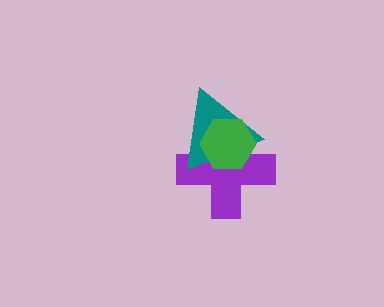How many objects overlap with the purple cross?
2 objects overlap with the purple cross.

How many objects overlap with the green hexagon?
2 objects overlap with the green hexagon.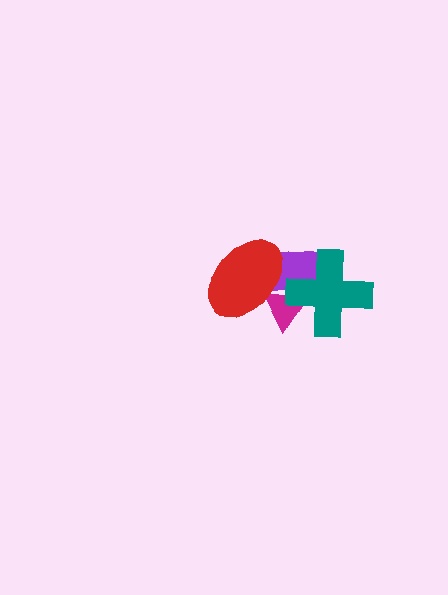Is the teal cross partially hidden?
No, no other shape covers it.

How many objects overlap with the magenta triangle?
3 objects overlap with the magenta triangle.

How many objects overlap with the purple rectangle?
3 objects overlap with the purple rectangle.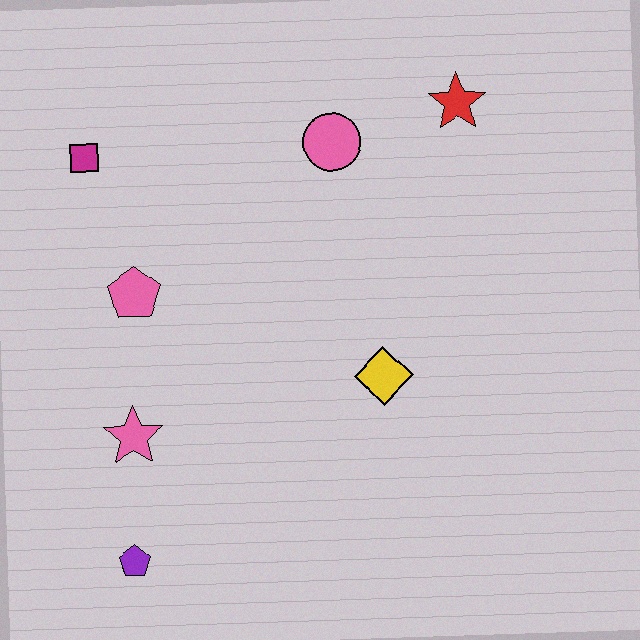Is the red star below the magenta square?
No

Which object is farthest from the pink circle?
The purple pentagon is farthest from the pink circle.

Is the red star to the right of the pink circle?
Yes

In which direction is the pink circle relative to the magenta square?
The pink circle is to the right of the magenta square.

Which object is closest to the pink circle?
The red star is closest to the pink circle.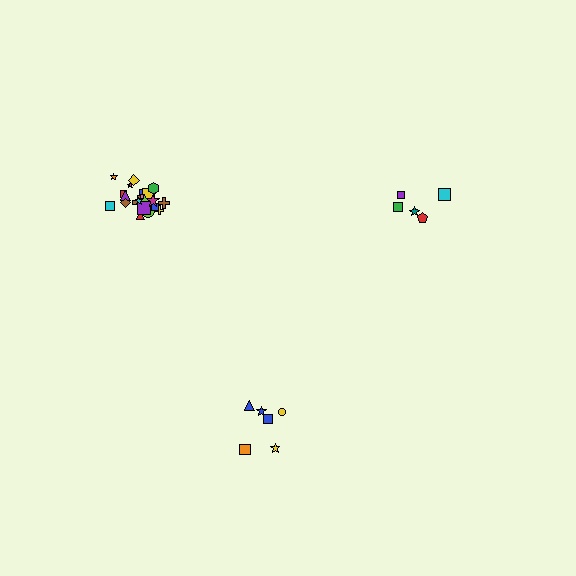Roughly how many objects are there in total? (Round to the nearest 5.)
Roughly 35 objects in total.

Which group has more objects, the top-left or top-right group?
The top-left group.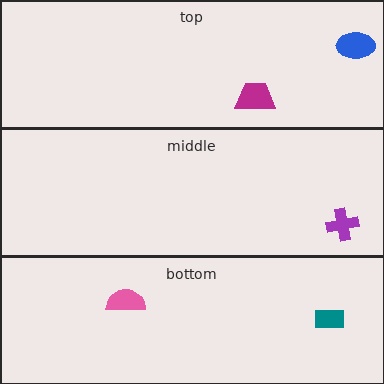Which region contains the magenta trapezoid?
The top region.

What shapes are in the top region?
The blue ellipse, the magenta trapezoid.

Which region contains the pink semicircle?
The bottom region.